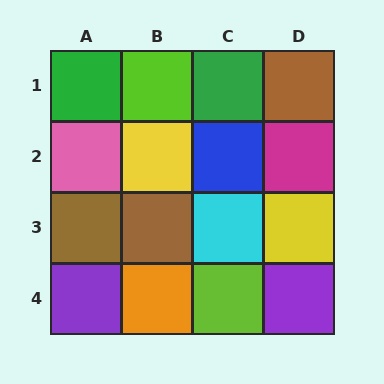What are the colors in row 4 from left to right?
Purple, orange, lime, purple.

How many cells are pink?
1 cell is pink.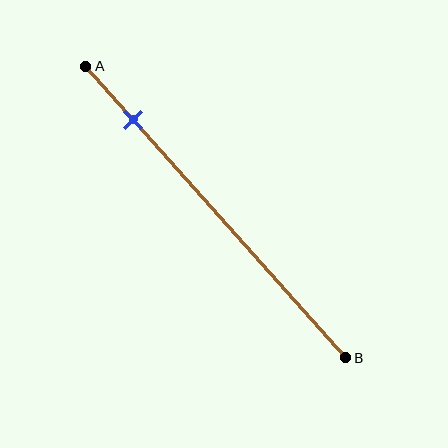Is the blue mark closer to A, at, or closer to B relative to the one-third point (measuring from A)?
The blue mark is closer to point A than the one-third point of segment AB.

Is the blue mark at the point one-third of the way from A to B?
No, the mark is at about 20% from A, not at the 33% one-third point.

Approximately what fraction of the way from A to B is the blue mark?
The blue mark is approximately 20% of the way from A to B.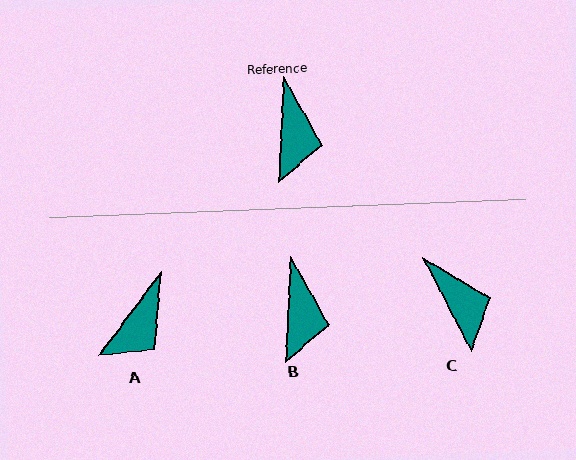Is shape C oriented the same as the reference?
No, it is off by about 30 degrees.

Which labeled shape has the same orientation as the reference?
B.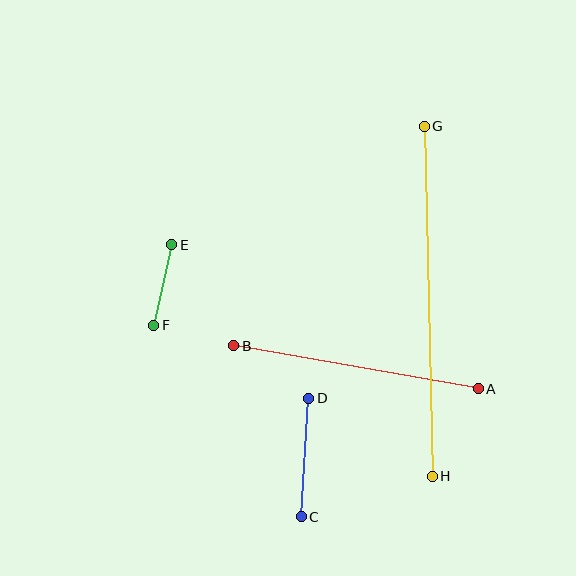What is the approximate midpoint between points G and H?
The midpoint is at approximately (428, 301) pixels.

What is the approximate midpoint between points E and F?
The midpoint is at approximately (163, 285) pixels.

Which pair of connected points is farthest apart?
Points G and H are farthest apart.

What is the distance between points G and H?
The distance is approximately 350 pixels.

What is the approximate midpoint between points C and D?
The midpoint is at approximately (305, 457) pixels.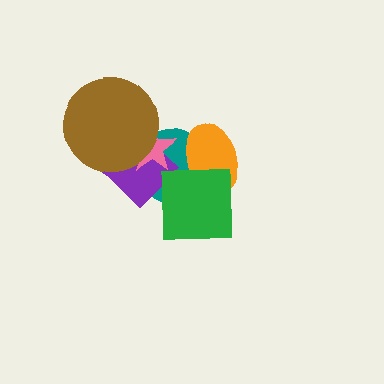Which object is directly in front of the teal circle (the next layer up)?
The purple diamond is directly in front of the teal circle.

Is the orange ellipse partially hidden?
Yes, it is partially covered by another shape.